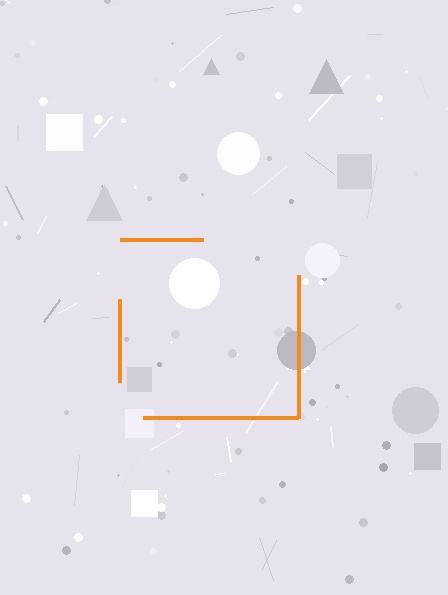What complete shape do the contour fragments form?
The contour fragments form a square.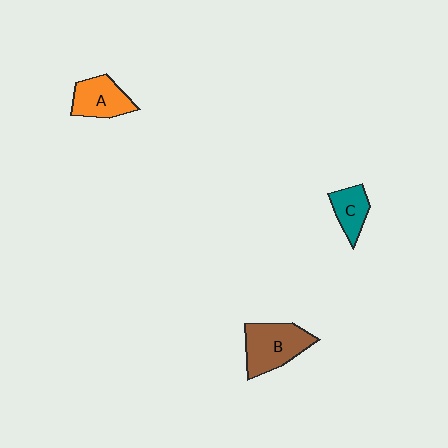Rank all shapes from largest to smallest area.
From largest to smallest: B (brown), A (orange), C (teal).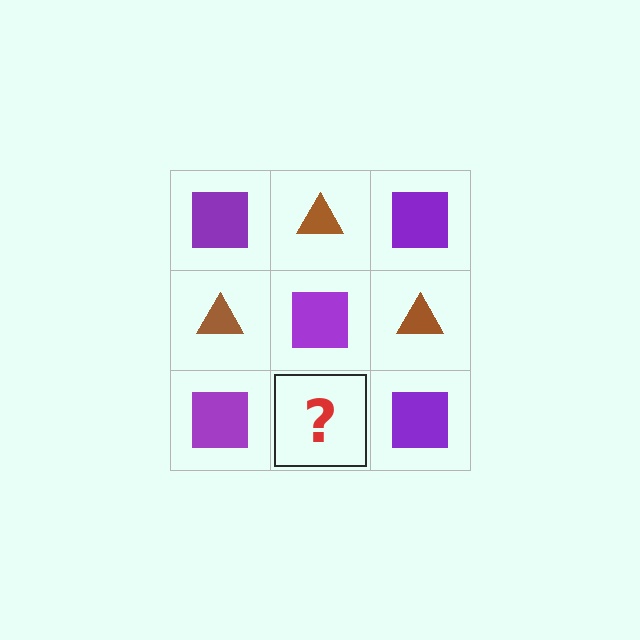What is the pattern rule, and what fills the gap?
The rule is that it alternates purple square and brown triangle in a checkerboard pattern. The gap should be filled with a brown triangle.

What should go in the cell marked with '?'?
The missing cell should contain a brown triangle.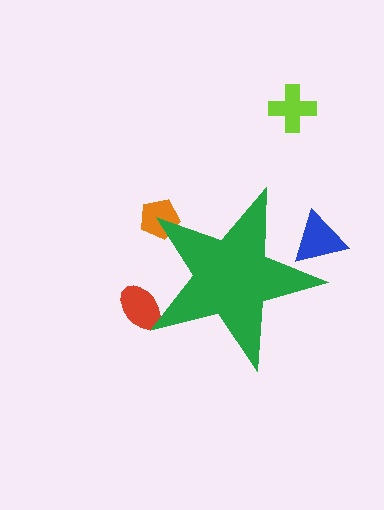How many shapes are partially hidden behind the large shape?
3 shapes are partially hidden.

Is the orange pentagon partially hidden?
Yes, the orange pentagon is partially hidden behind the green star.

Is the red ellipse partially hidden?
Yes, the red ellipse is partially hidden behind the green star.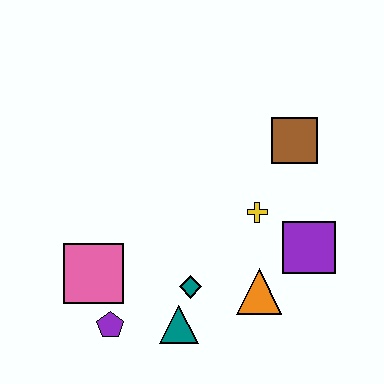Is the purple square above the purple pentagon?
Yes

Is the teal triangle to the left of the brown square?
Yes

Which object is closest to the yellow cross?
The purple square is closest to the yellow cross.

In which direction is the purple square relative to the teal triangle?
The purple square is to the right of the teal triangle.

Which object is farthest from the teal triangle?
The brown square is farthest from the teal triangle.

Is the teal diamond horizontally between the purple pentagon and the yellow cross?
Yes